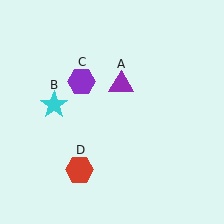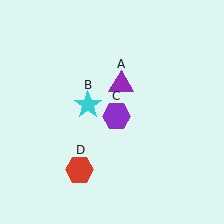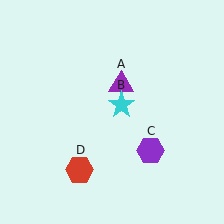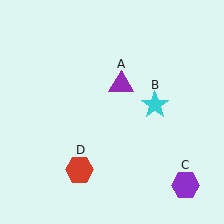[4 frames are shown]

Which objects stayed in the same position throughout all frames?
Purple triangle (object A) and red hexagon (object D) remained stationary.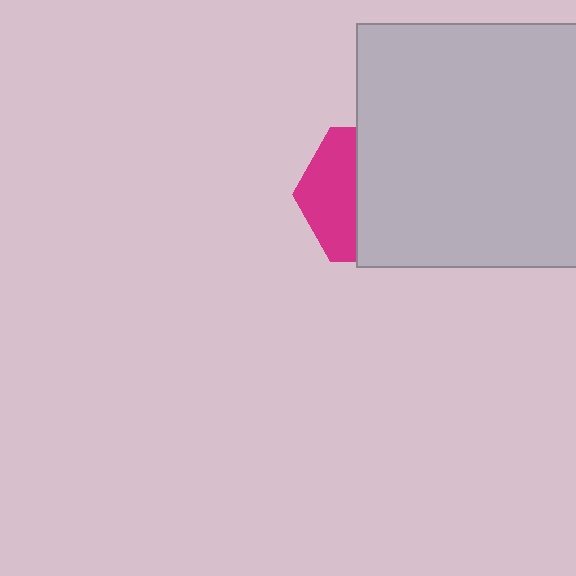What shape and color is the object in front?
The object in front is a light gray rectangle.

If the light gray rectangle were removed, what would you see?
You would see the complete magenta hexagon.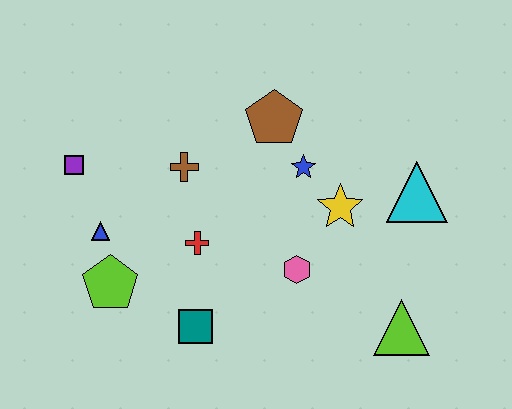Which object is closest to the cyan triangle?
The yellow star is closest to the cyan triangle.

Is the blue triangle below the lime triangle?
No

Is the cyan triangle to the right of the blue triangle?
Yes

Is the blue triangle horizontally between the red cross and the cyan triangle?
No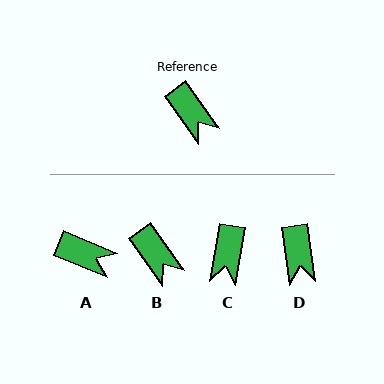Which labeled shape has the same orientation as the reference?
B.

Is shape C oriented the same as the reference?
No, it is off by about 46 degrees.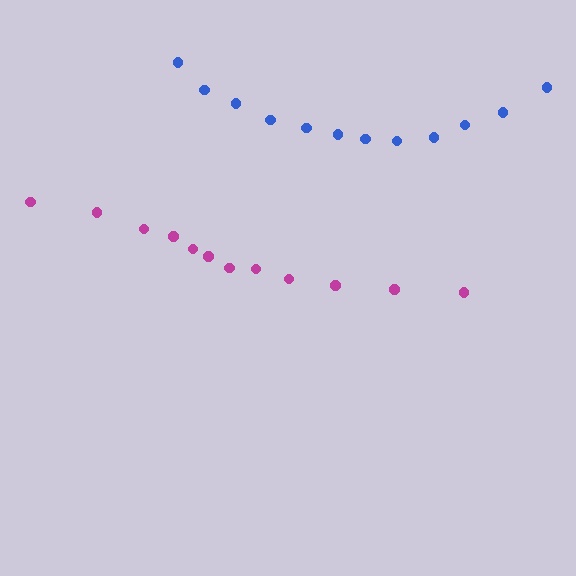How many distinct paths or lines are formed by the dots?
There are 2 distinct paths.